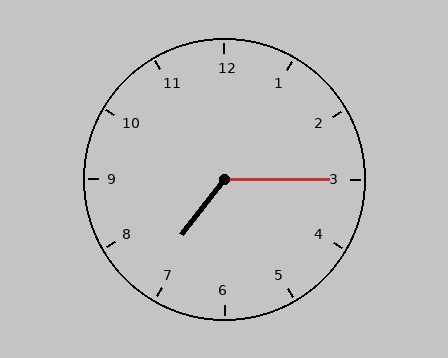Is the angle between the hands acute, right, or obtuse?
It is obtuse.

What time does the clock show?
7:15.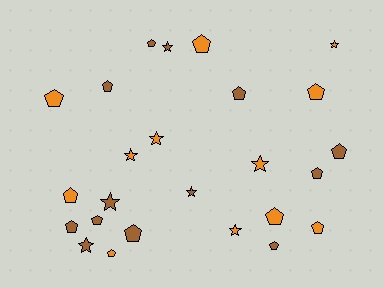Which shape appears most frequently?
Pentagon, with 16 objects.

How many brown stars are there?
There are 4 brown stars.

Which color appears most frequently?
Brown, with 13 objects.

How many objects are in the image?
There are 25 objects.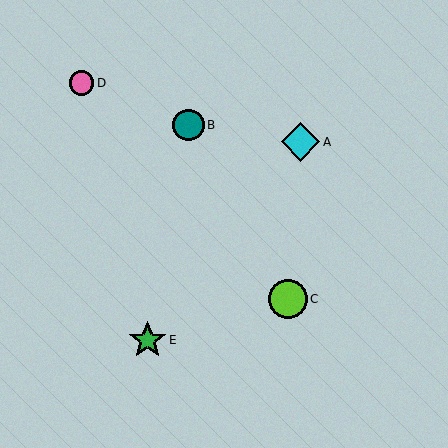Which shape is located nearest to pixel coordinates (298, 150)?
The cyan diamond (labeled A) at (301, 142) is nearest to that location.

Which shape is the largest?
The lime circle (labeled C) is the largest.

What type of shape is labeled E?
Shape E is a green star.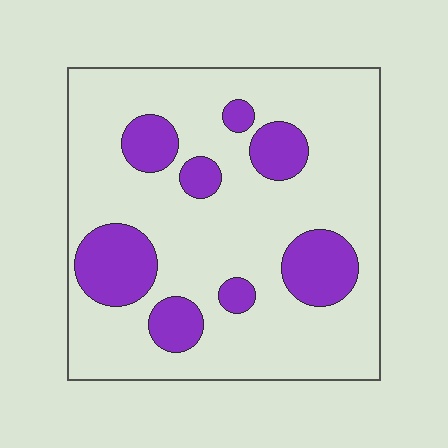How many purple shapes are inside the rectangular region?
8.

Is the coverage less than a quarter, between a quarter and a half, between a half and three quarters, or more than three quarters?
Less than a quarter.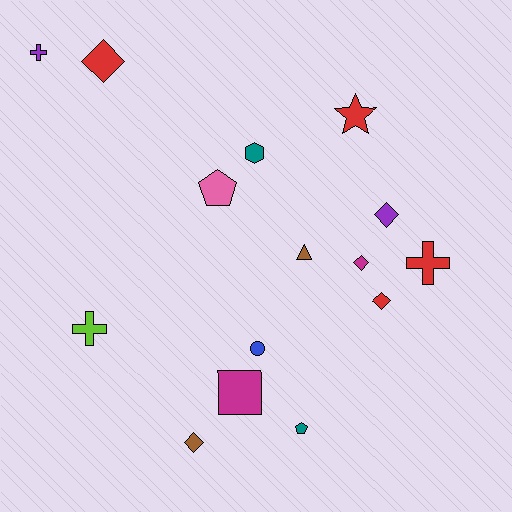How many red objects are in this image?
There are 4 red objects.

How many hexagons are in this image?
There is 1 hexagon.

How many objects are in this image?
There are 15 objects.